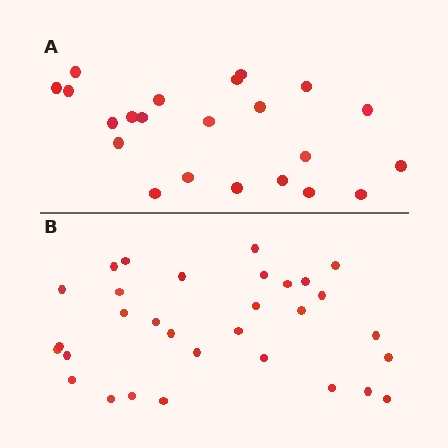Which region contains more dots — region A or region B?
Region B (the bottom region) has more dots.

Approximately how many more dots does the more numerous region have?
Region B has roughly 8 or so more dots than region A.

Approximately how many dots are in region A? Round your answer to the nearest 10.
About 20 dots. (The exact count is 22, which rounds to 20.)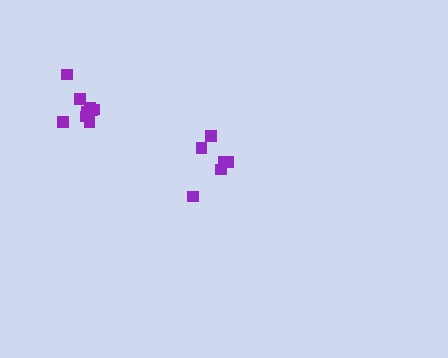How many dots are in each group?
Group 1: 6 dots, Group 2: 9 dots (15 total).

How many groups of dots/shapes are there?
There are 2 groups.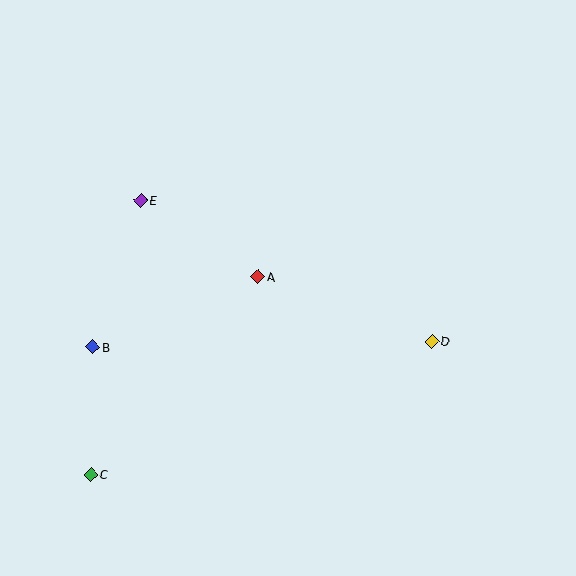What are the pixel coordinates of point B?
Point B is at (93, 347).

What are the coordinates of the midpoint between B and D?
The midpoint between B and D is at (262, 344).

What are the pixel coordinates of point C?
Point C is at (91, 475).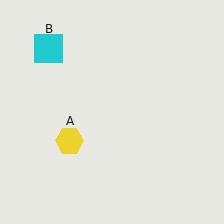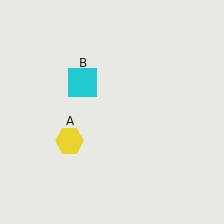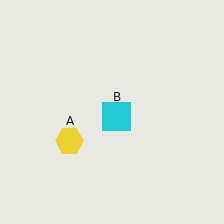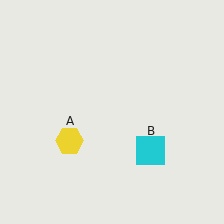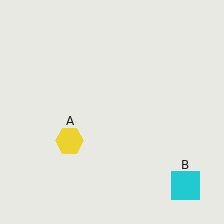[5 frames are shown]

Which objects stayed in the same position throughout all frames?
Yellow hexagon (object A) remained stationary.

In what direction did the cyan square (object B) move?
The cyan square (object B) moved down and to the right.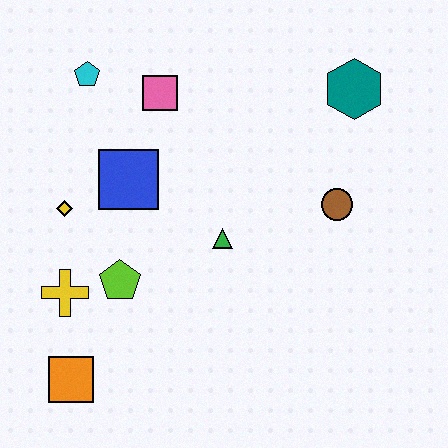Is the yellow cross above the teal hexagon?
No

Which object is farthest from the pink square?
The orange square is farthest from the pink square.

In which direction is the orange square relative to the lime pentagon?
The orange square is below the lime pentagon.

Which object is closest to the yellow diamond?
The blue square is closest to the yellow diamond.